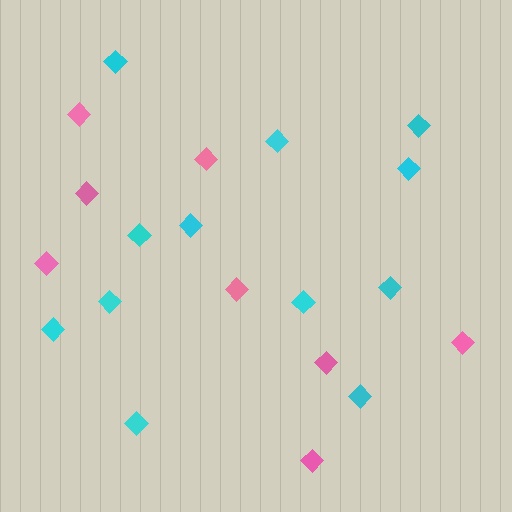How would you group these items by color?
There are 2 groups: one group of cyan diamonds (12) and one group of pink diamonds (8).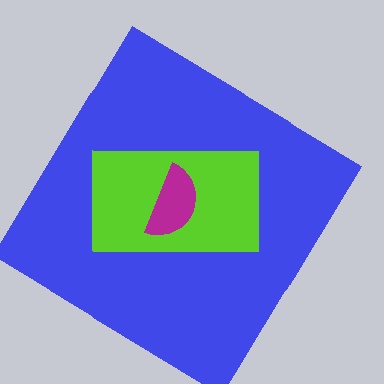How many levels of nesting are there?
3.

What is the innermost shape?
The magenta semicircle.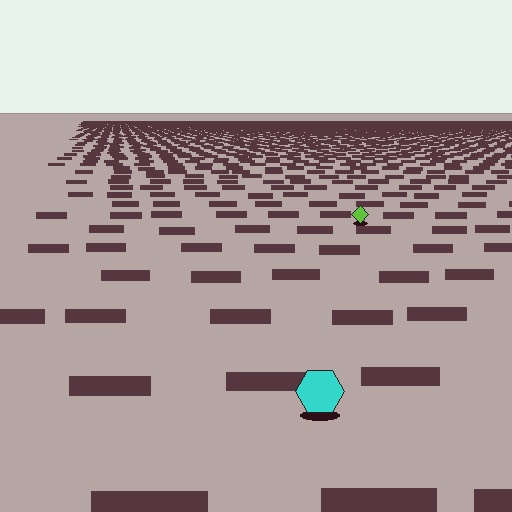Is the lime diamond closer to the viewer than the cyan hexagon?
No. The cyan hexagon is closer — you can tell from the texture gradient: the ground texture is coarser near it.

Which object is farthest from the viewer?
The lime diamond is farthest from the viewer. It appears smaller and the ground texture around it is denser.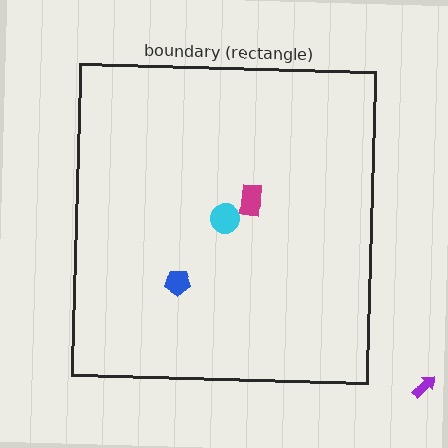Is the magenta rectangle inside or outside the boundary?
Inside.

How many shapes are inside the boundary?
3 inside, 1 outside.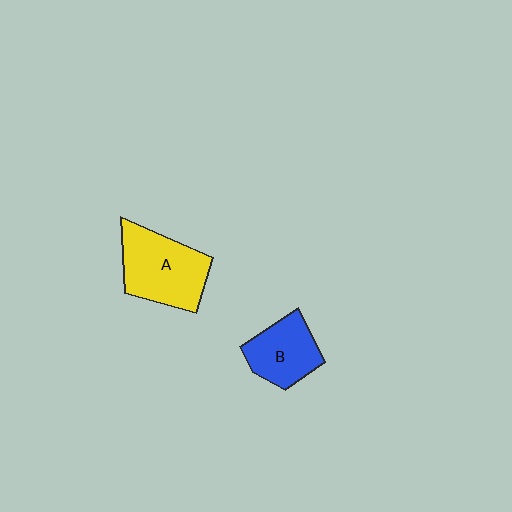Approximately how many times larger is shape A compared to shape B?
Approximately 1.4 times.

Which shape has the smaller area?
Shape B (blue).